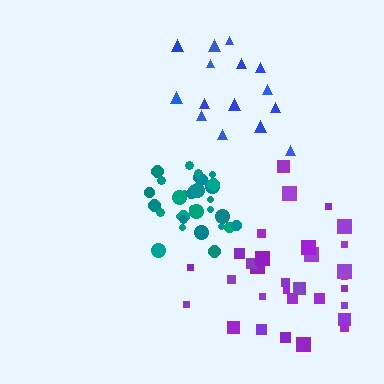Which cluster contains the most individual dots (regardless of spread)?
Teal (33).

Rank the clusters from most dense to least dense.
teal, purple, blue.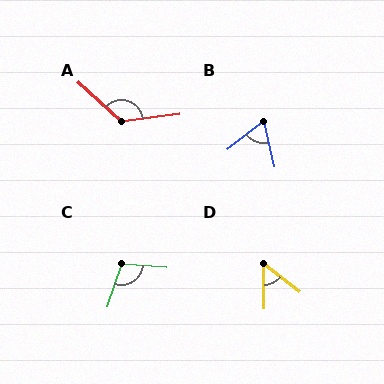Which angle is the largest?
A, at approximately 130 degrees.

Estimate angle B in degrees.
Approximately 65 degrees.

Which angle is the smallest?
D, at approximately 51 degrees.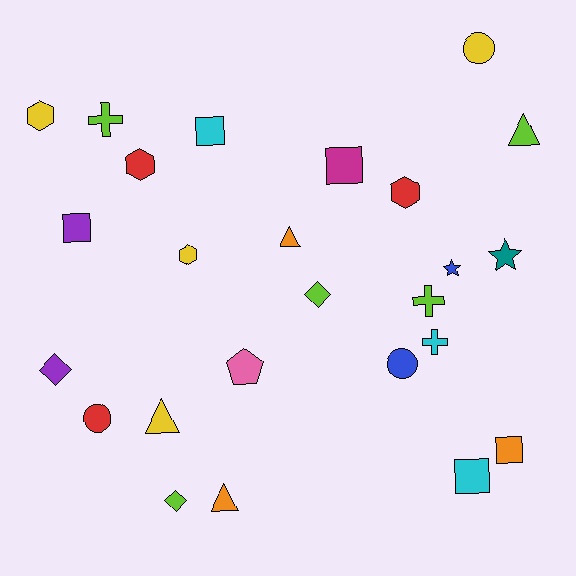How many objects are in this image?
There are 25 objects.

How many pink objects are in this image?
There is 1 pink object.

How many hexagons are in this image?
There are 4 hexagons.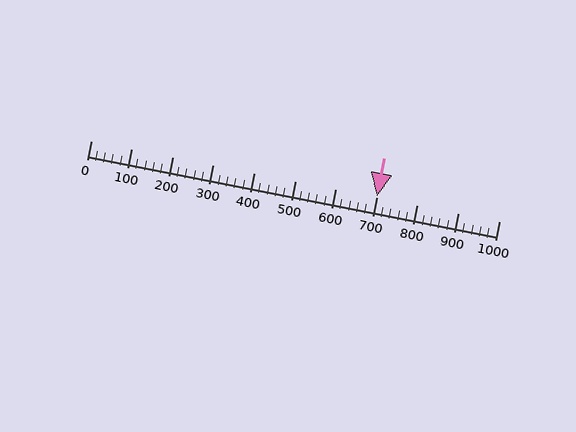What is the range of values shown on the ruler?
The ruler shows values from 0 to 1000.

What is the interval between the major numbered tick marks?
The major tick marks are spaced 100 units apart.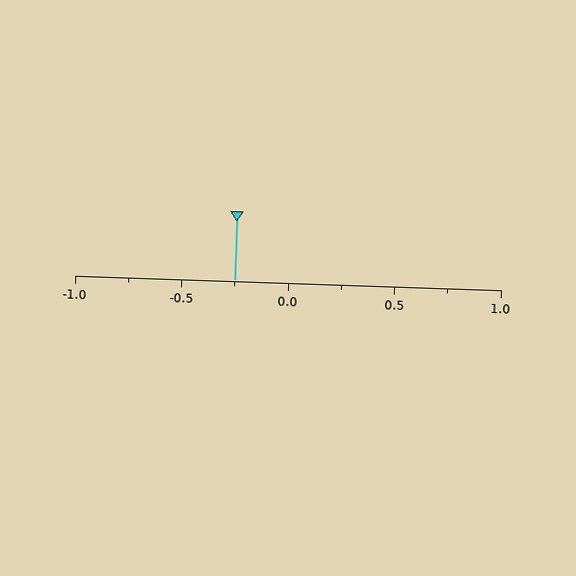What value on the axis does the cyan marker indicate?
The marker indicates approximately -0.25.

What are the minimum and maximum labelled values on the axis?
The axis runs from -1.0 to 1.0.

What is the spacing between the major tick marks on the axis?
The major ticks are spaced 0.5 apart.